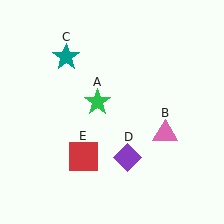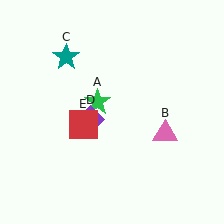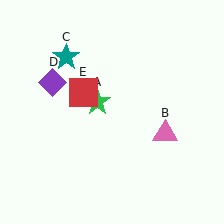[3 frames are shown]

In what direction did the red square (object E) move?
The red square (object E) moved up.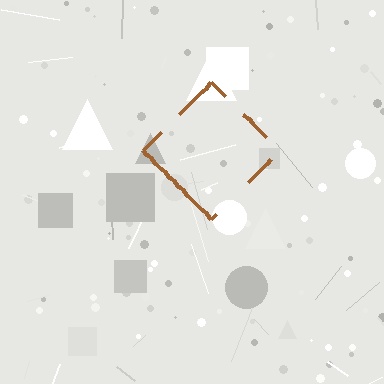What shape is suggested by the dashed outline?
The dashed outline suggests a diamond.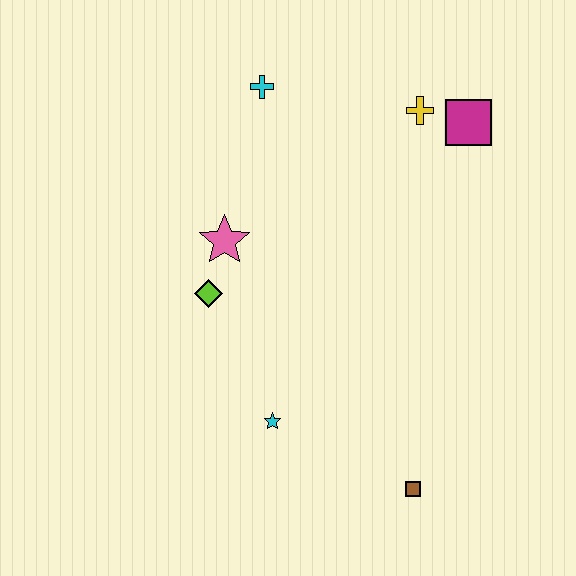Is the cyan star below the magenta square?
Yes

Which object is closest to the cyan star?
The lime diamond is closest to the cyan star.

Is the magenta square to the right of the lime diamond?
Yes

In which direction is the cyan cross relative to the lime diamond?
The cyan cross is above the lime diamond.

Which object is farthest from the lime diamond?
The magenta square is farthest from the lime diamond.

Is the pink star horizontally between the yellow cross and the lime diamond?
Yes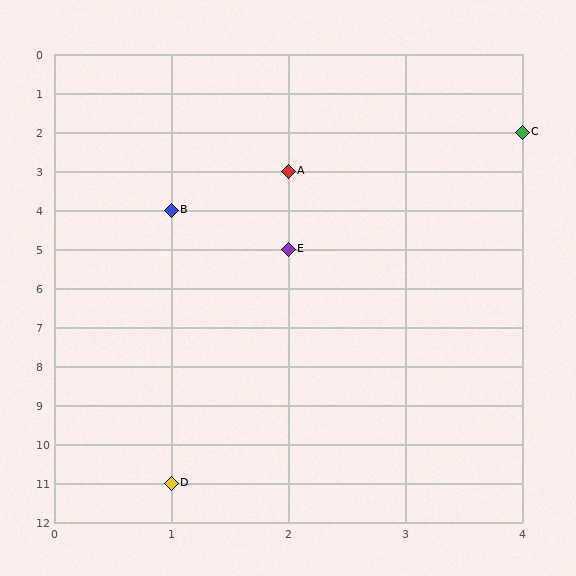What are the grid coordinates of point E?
Point E is at grid coordinates (2, 5).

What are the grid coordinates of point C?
Point C is at grid coordinates (4, 2).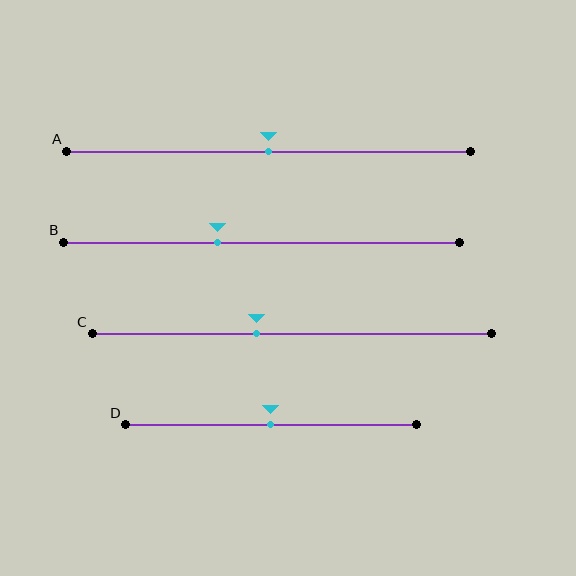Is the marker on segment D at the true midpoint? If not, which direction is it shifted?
Yes, the marker on segment D is at the true midpoint.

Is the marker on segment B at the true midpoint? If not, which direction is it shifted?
No, the marker on segment B is shifted to the left by about 11% of the segment length.